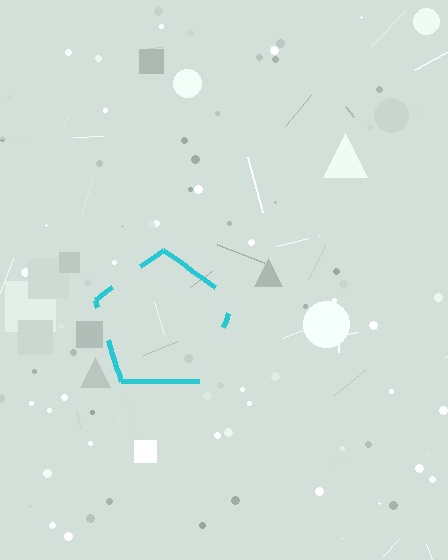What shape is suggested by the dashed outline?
The dashed outline suggests a pentagon.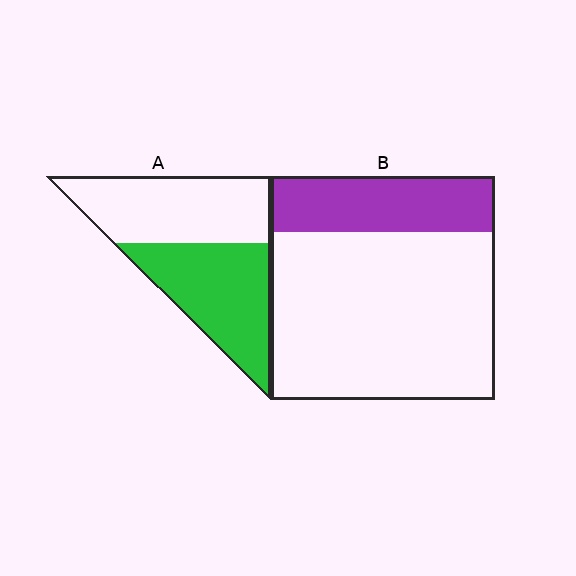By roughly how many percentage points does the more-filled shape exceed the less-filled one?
By roughly 25 percentage points (A over B).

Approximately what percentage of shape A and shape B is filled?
A is approximately 50% and B is approximately 25%.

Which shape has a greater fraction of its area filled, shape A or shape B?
Shape A.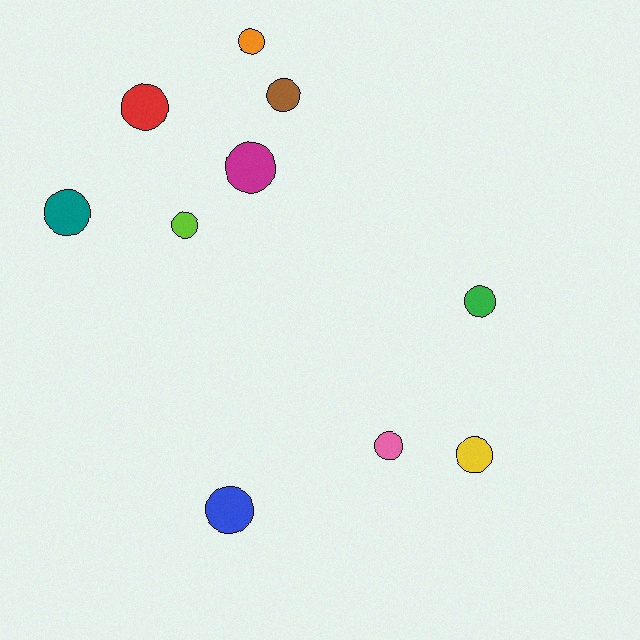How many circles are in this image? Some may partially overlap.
There are 10 circles.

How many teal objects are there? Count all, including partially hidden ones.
There is 1 teal object.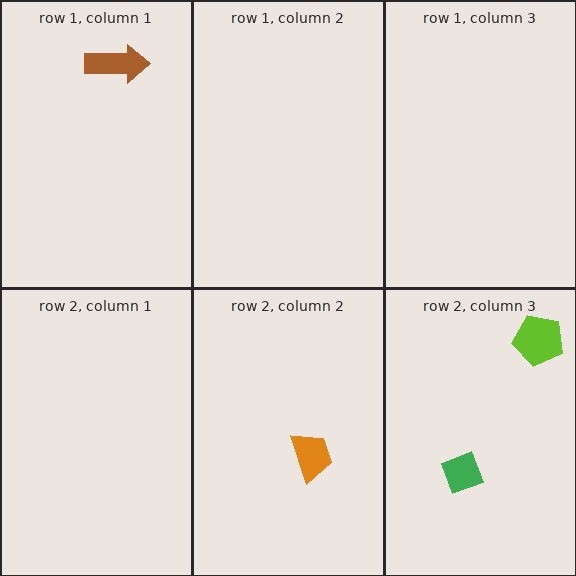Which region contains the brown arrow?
The row 1, column 1 region.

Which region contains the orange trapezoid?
The row 2, column 2 region.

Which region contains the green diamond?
The row 2, column 3 region.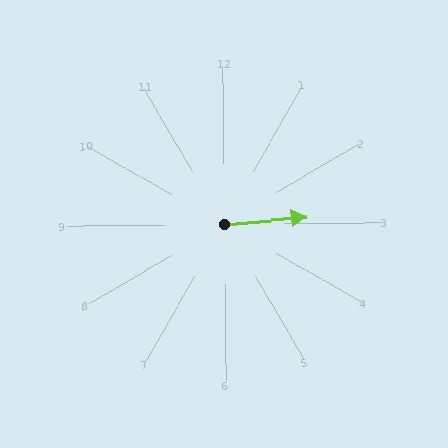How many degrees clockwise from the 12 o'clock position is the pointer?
Approximately 86 degrees.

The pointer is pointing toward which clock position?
Roughly 3 o'clock.